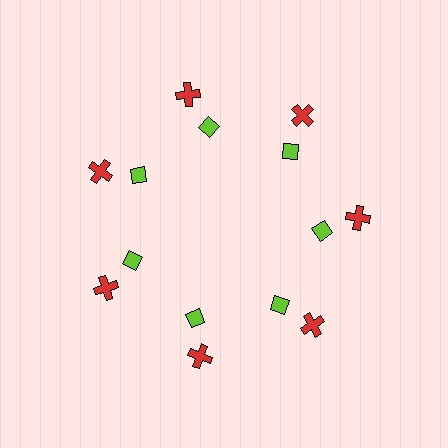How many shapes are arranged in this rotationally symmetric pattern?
There are 14 shapes, arranged in 7 groups of 2.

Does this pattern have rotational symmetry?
Yes, this pattern has 7-fold rotational symmetry. It looks the same after rotating 51 degrees around the center.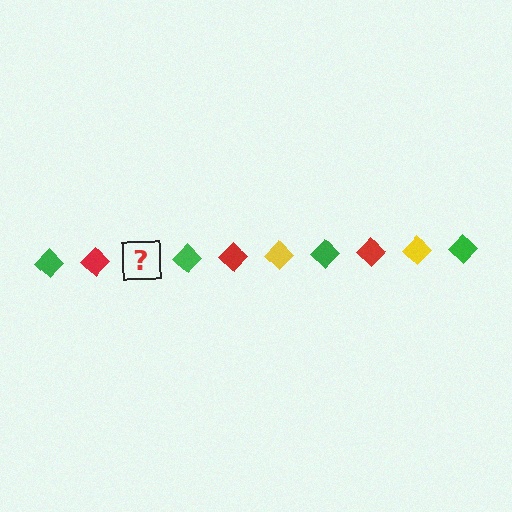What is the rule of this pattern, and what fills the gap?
The rule is that the pattern cycles through green, red, yellow diamonds. The gap should be filled with a yellow diamond.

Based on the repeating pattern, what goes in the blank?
The blank should be a yellow diamond.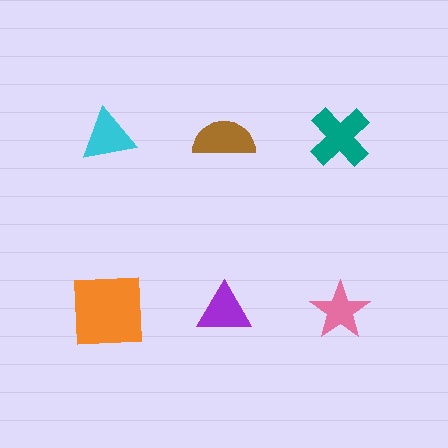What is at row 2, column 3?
A pink star.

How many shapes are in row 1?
3 shapes.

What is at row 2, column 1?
An orange square.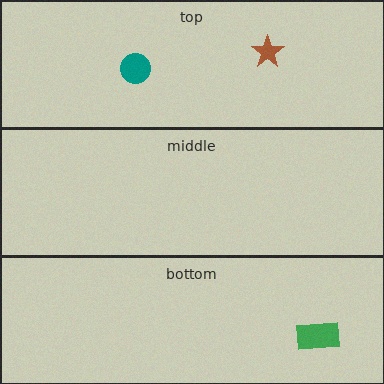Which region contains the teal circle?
The top region.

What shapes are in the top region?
The teal circle, the brown star.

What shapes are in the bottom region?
The green rectangle.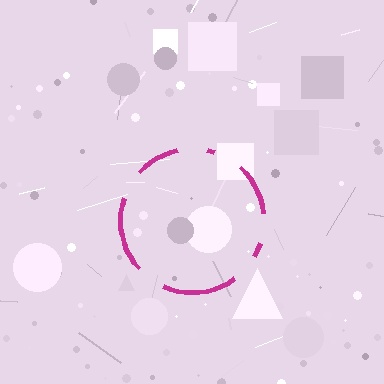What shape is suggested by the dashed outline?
The dashed outline suggests a circle.